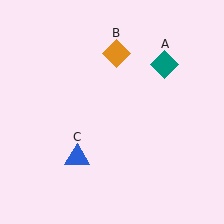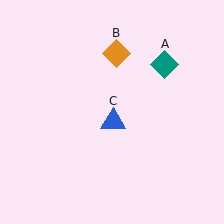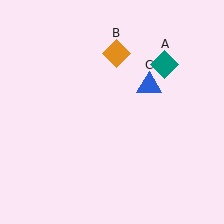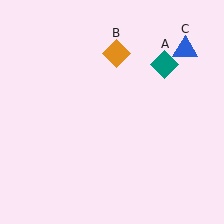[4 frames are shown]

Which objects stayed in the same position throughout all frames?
Teal diamond (object A) and orange diamond (object B) remained stationary.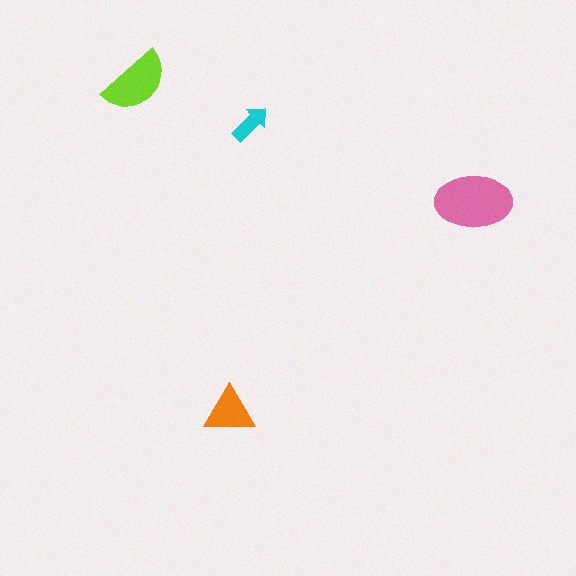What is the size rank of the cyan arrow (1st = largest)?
4th.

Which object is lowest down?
The orange triangle is bottommost.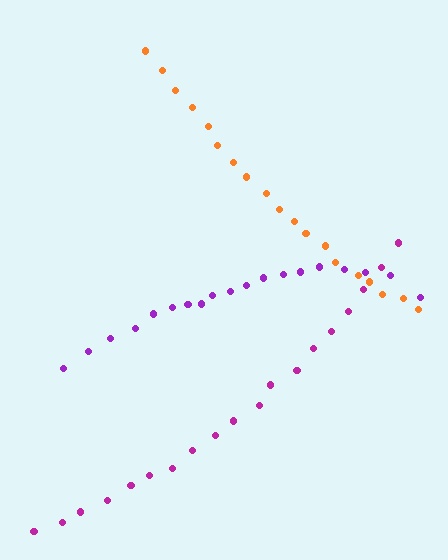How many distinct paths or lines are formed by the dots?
There are 3 distinct paths.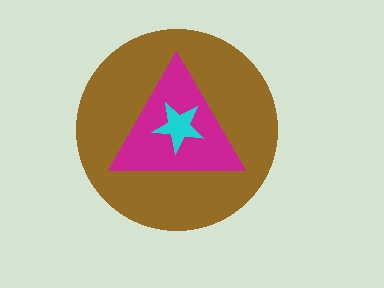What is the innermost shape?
The cyan star.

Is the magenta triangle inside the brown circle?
Yes.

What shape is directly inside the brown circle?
The magenta triangle.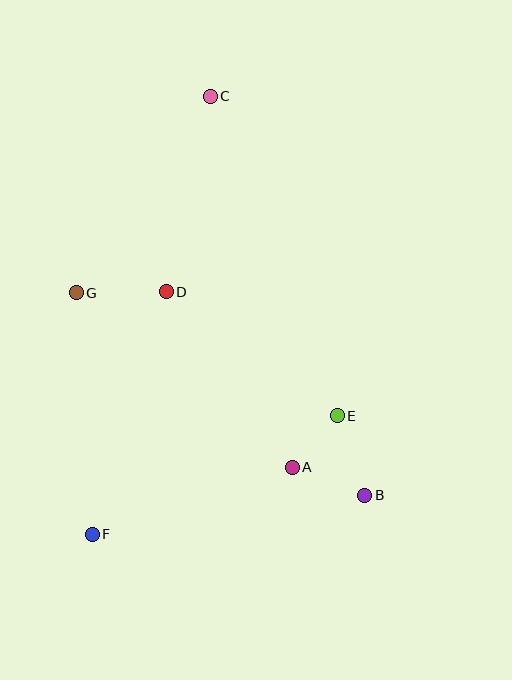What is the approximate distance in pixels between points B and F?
The distance between B and F is approximately 275 pixels.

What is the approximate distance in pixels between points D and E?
The distance between D and E is approximately 211 pixels.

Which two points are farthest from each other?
Points C and F are farthest from each other.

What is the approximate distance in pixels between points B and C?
The distance between B and C is approximately 428 pixels.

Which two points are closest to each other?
Points A and E are closest to each other.